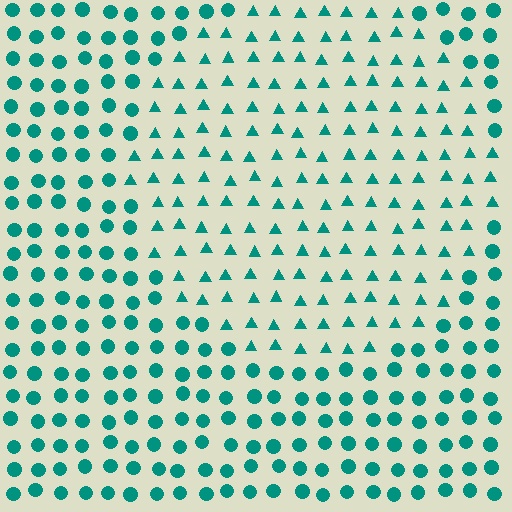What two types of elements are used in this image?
The image uses triangles inside the circle region and circles outside it.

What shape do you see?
I see a circle.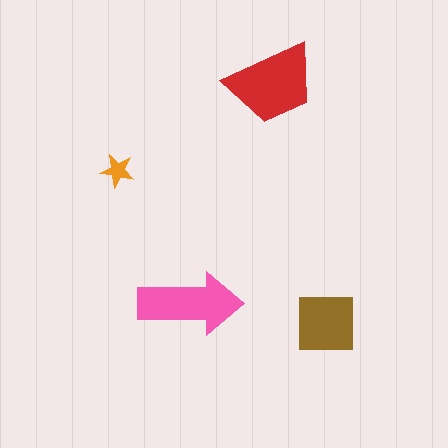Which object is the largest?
The red trapezoid.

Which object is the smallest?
The orange star.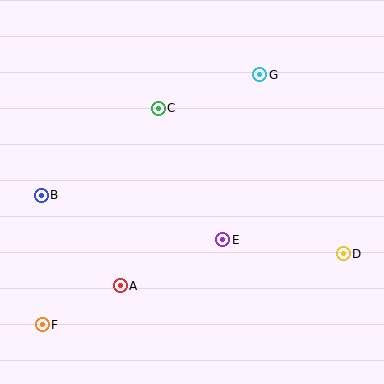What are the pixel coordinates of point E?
Point E is at (223, 240).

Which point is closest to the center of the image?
Point E at (223, 240) is closest to the center.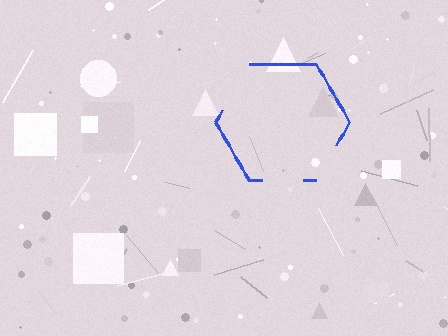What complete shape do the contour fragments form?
The contour fragments form a hexagon.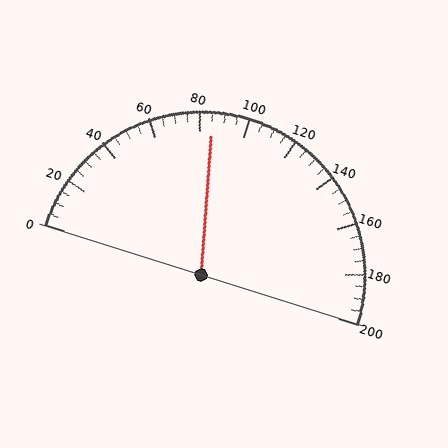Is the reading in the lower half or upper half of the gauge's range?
The reading is in the lower half of the range (0 to 200).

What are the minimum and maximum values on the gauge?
The gauge ranges from 0 to 200.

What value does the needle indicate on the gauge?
The needle indicates approximately 85.